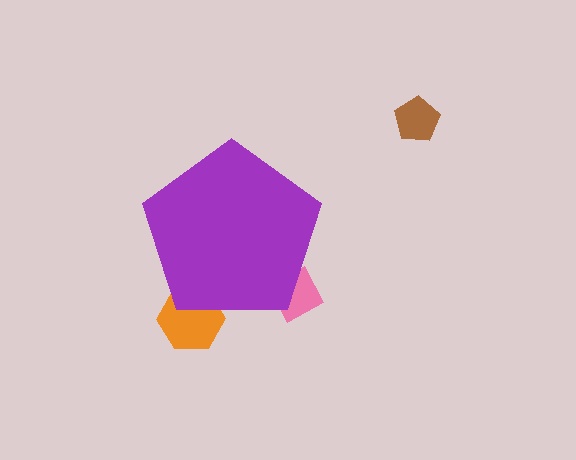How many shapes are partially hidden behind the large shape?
2 shapes are partially hidden.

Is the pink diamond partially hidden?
Yes, the pink diamond is partially hidden behind the purple pentagon.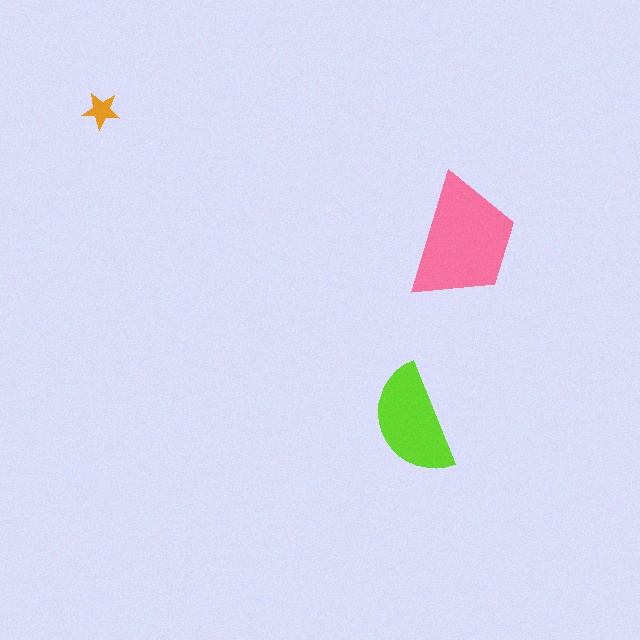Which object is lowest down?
The lime semicircle is bottommost.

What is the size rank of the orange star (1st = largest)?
3rd.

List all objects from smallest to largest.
The orange star, the lime semicircle, the pink trapezoid.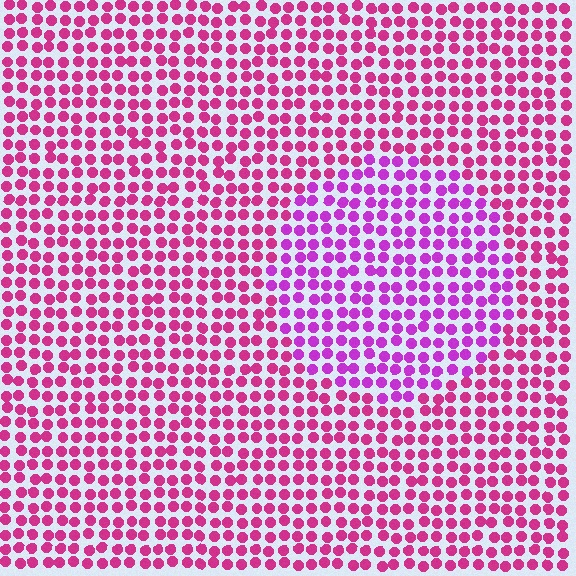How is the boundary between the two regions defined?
The boundary is defined purely by a slight shift in hue (about 31 degrees). Spacing, size, and orientation are identical on both sides.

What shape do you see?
I see a circle.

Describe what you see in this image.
The image is filled with small magenta elements in a uniform arrangement. A circle-shaped region is visible where the elements are tinted to a slightly different hue, forming a subtle color boundary.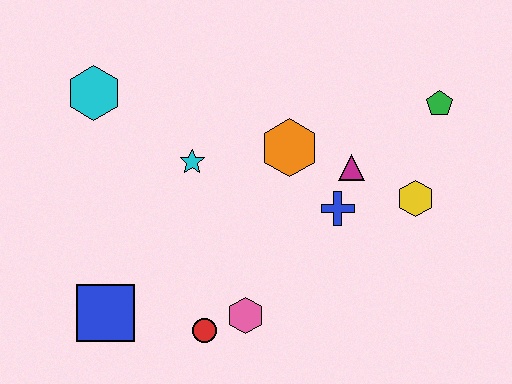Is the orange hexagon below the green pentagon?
Yes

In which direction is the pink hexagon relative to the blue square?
The pink hexagon is to the right of the blue square.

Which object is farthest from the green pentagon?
The blue square is farthest from the green pentagon.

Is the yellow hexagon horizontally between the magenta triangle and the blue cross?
No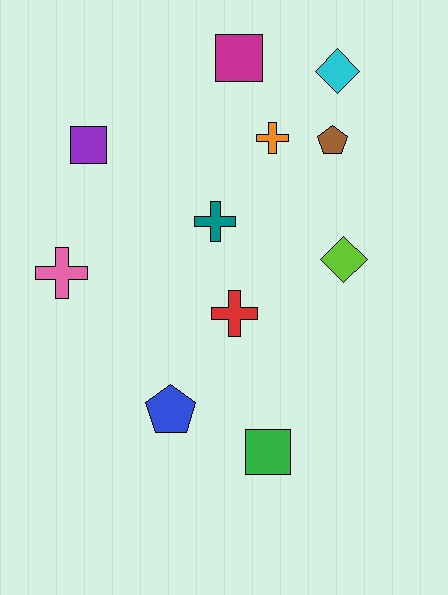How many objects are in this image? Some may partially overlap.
There are 11 objects.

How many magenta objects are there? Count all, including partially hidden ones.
There is 1 magenta object.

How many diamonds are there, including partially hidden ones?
There are 2 diamonds.